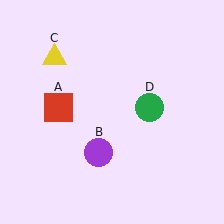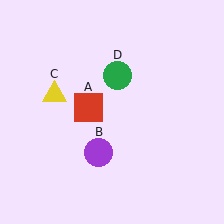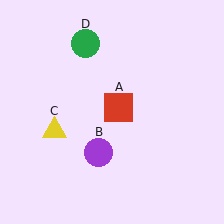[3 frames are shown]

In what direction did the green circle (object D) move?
The green circle (object D) moved up and to the left.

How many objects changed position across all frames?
3 objects changed position: red square (object A), yellow triangle (object C), green circle (object D).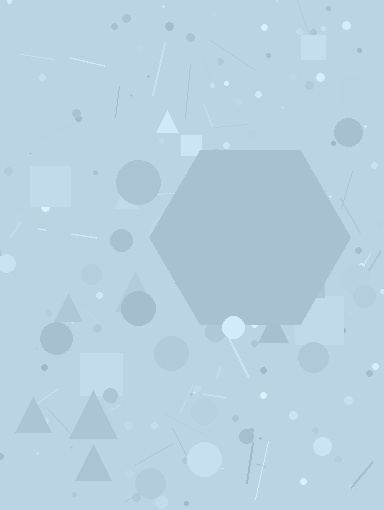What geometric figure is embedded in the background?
A hexagon is embedded in the background.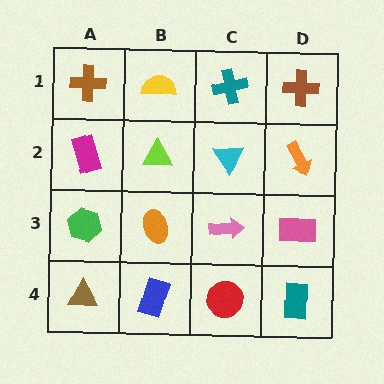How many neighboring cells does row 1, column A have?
2.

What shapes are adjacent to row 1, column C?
A cyan triangle (row 2, column C), a yellow semicircle (row 1, column B), a brown cross (row 1, column D).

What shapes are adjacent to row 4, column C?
A pink arrow (row 3, column C), a blue rectangle (row 4, column B), a teal rectangle (row 4, column D).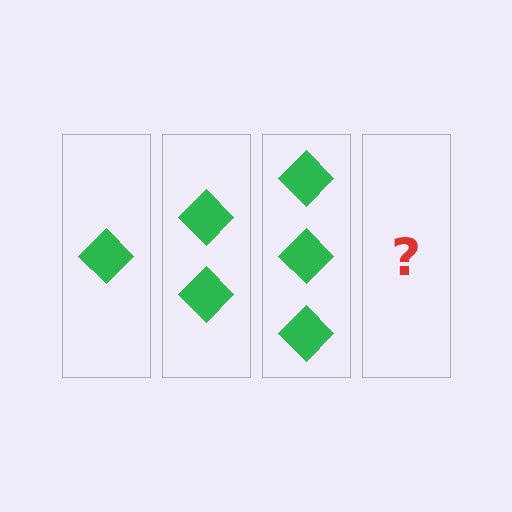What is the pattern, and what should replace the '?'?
The pattern is that each step adds one more diamond. The '?' should be 4 diamonds.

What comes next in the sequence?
The next element should be 4 diamonds.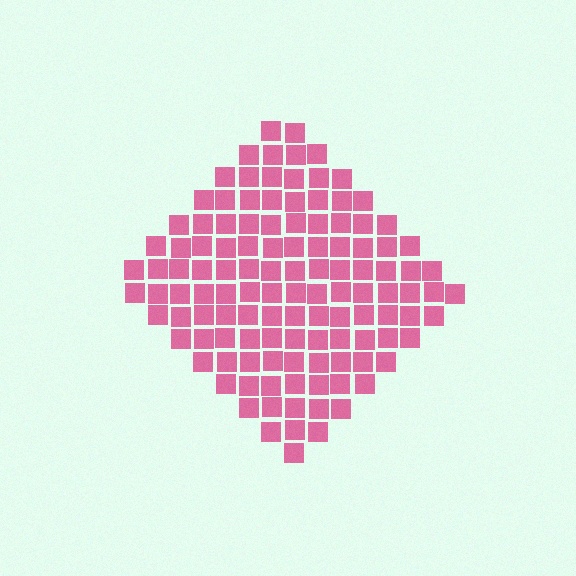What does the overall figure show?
The overall figure shows a diamond.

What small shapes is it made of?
It is made of small squares.